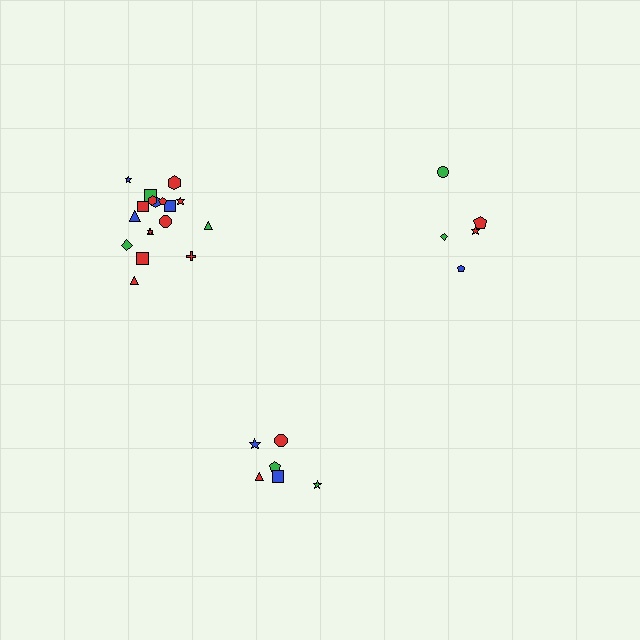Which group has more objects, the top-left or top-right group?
The top-left group.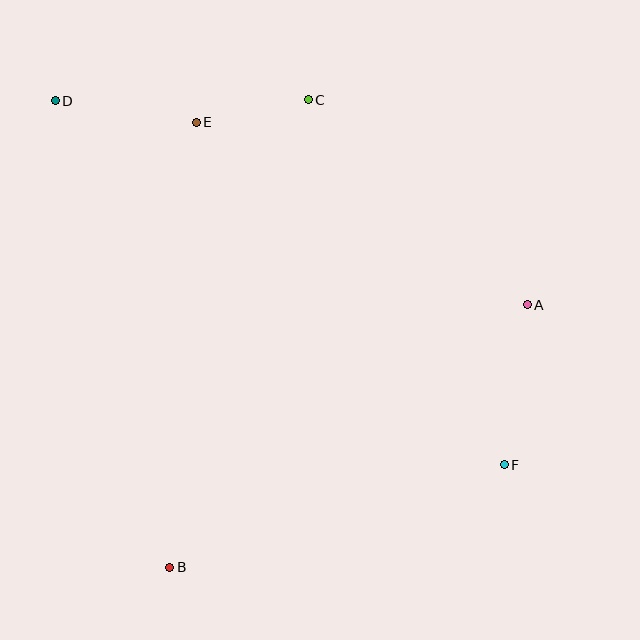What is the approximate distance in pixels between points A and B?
The distance between A and B is approximately 444 pixels.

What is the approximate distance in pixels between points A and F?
The distance between A and F is approximately 162 pixels.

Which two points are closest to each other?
Points C and E are closest to each other.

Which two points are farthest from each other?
Points D and F are farthest from each other.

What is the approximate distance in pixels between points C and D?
The distance between C and D is approximately 253 pixels.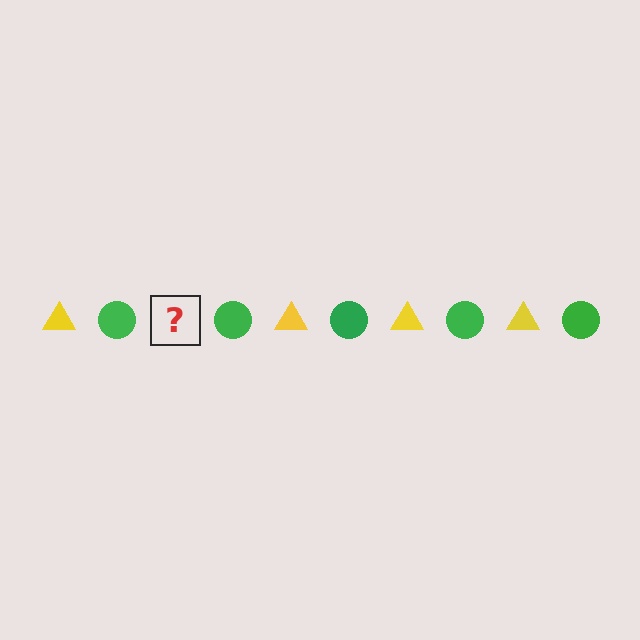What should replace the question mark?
The question mark should be replaced with a yellow triangle.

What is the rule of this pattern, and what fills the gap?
The rule is that the pattern alternates between yellow triangle and green circle. The gap should be filled with a yellow triangle.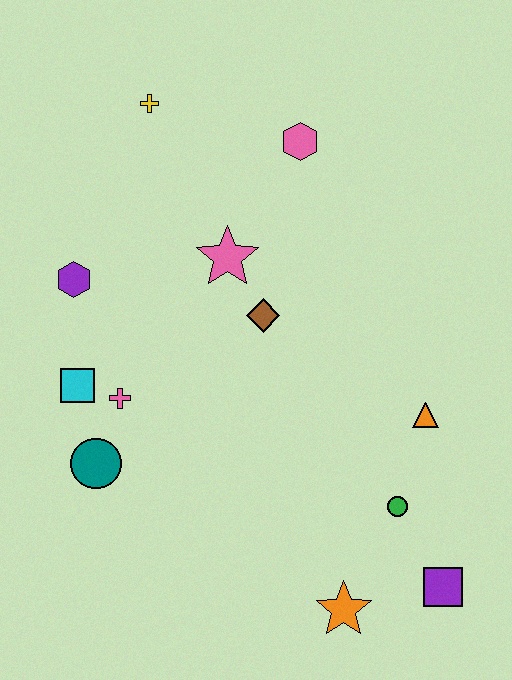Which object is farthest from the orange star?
The yellow cross is farthest from the orange star.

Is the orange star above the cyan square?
No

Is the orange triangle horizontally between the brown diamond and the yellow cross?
No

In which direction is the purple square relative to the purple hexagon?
The purple square is to the right of the purple hexagon.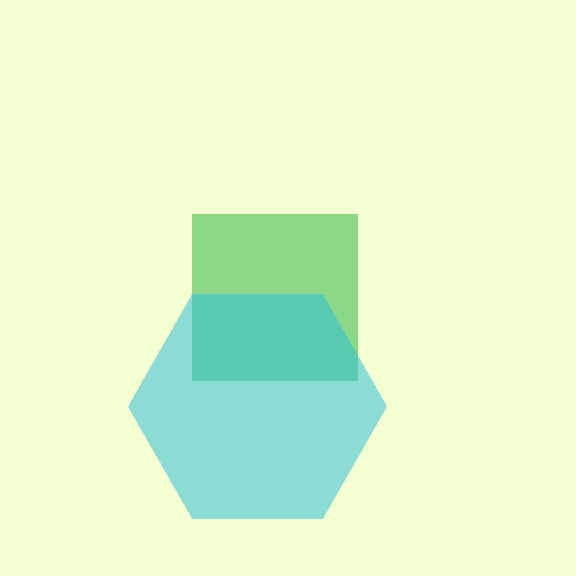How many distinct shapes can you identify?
There are 2 distinct shapes: a green square, a cyan hexagon.